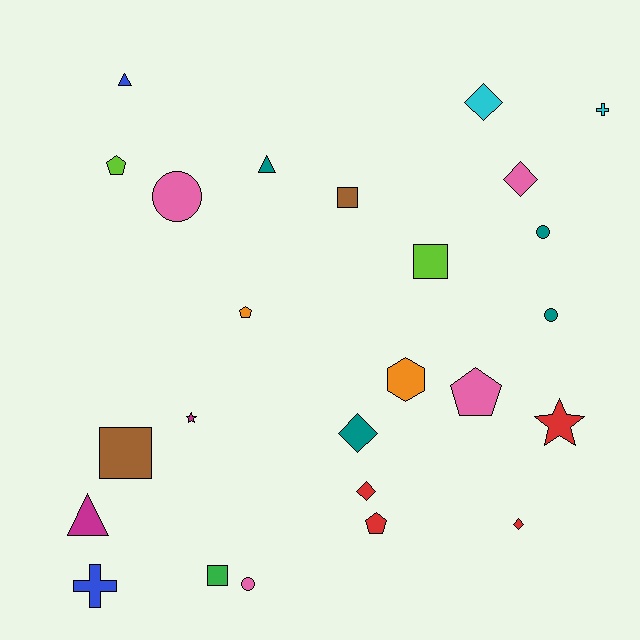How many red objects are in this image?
There are 4 red objects.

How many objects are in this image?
There are 25 objects.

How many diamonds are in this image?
There are 5 diamonds.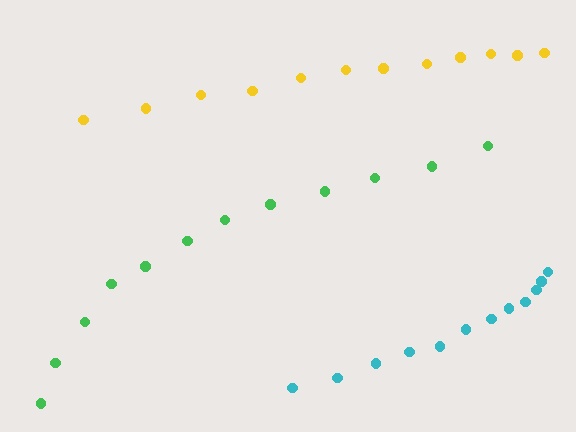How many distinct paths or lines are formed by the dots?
There are 3 distinct paths.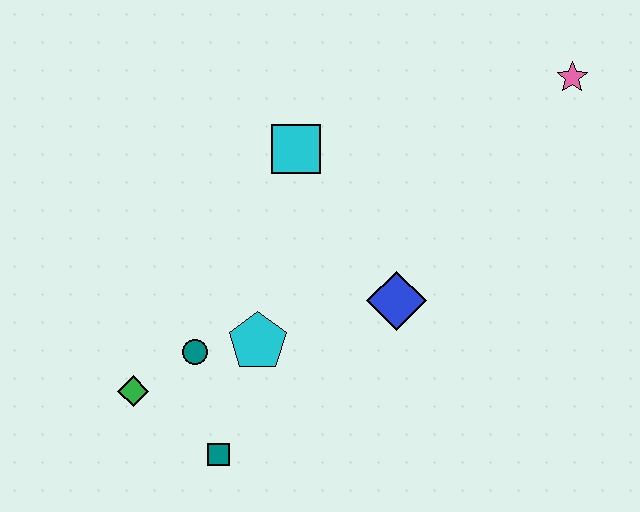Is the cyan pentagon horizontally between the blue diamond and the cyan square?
No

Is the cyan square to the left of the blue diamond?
Yes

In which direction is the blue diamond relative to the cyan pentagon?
The blue diamond is to the right of the cyan pentagon.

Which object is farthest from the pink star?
The green diamond is farthest from the pink star.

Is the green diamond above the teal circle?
No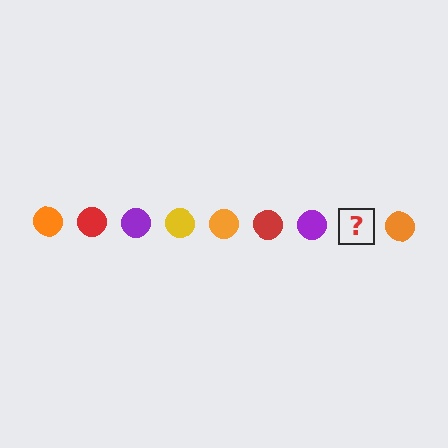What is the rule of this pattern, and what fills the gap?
The rule is that the pattern cycles through orange, red, purple, yellow circles. The gap should be filled with a yellow circle.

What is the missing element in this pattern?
The missing element is a yellow circle.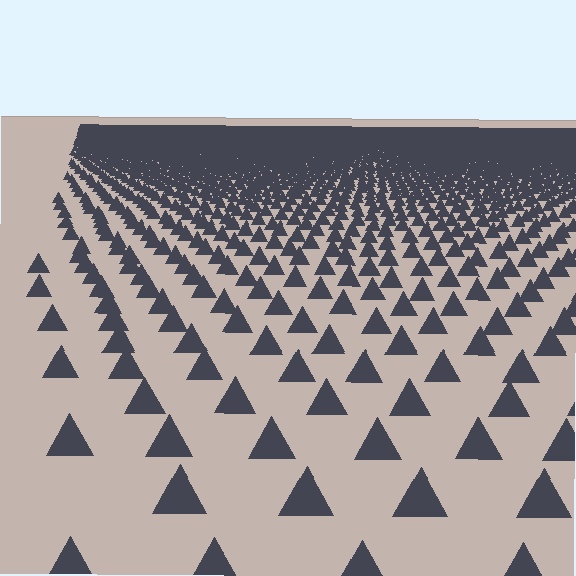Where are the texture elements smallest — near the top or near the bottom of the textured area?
Near the top.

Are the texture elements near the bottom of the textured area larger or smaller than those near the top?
Larger. Near the bottom, elements are closer to the viewer and appear at a bigger on-screen size.